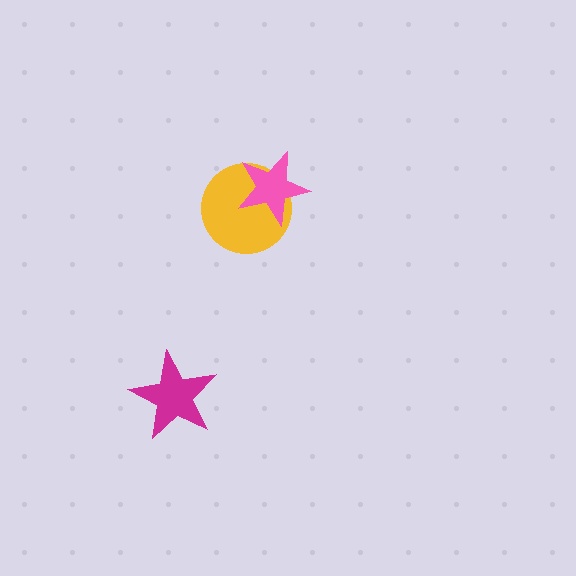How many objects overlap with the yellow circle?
1 object overlaps with the yellow circle.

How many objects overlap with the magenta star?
0 objects overlap with the magenta star.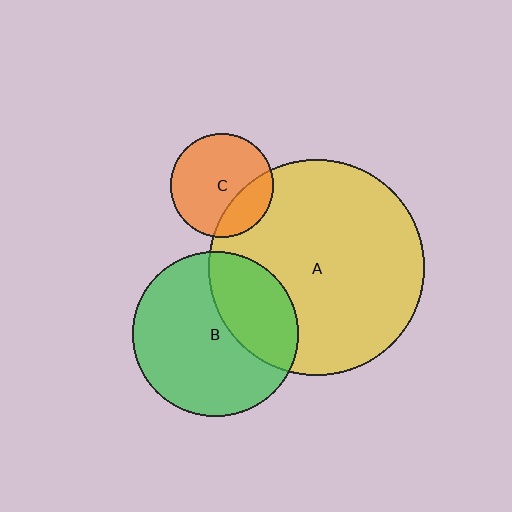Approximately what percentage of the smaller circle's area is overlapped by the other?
Approximately 25%.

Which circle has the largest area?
Circle A (yellow).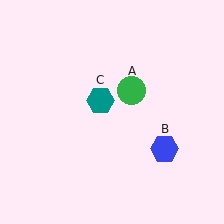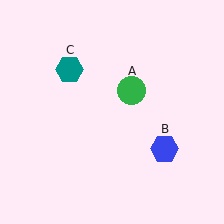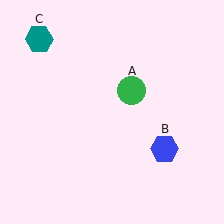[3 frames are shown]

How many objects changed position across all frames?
1 object changed position: teal hexagon (object C).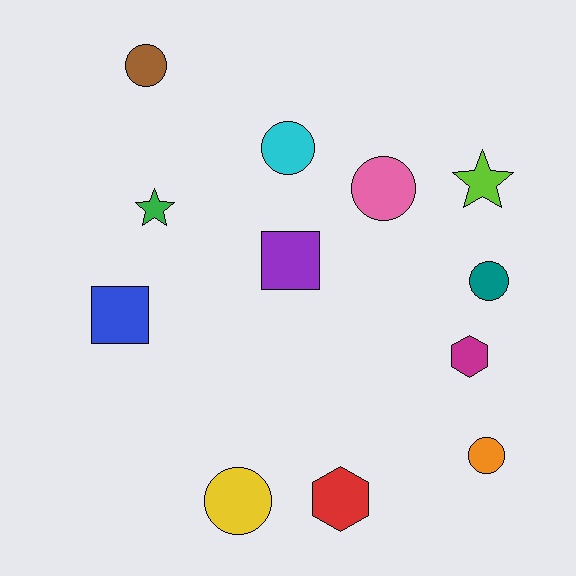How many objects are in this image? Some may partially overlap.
There are 12 objects.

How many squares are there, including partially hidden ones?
There are 2 squares.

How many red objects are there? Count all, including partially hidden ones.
There is 1 red object.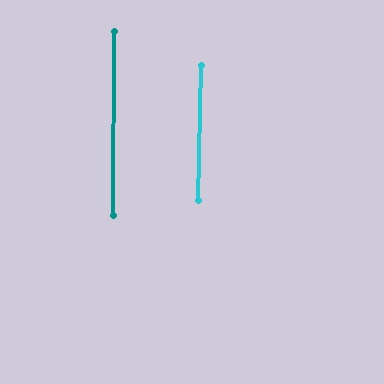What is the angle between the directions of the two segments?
Approximately 1 degree.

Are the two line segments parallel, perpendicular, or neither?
Parallel — their directions differ by only 1.2°.